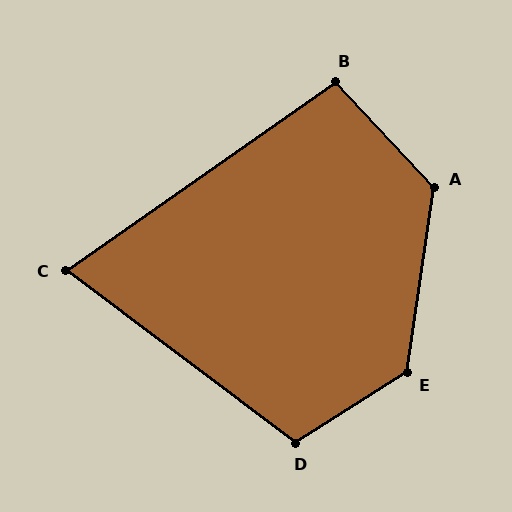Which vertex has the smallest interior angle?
C, at approximately 72 degrees.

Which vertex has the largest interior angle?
E, at approximately 131 degrees.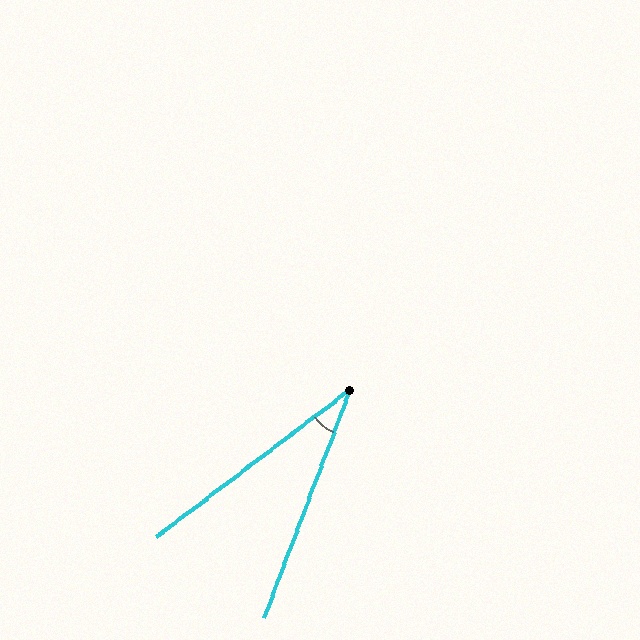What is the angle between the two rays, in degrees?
Approximately 32 degrees.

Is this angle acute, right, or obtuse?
It is acute.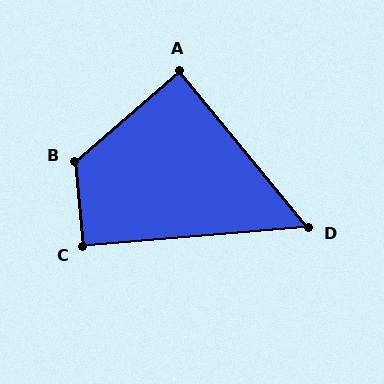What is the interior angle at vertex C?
Approximately 91 degrees (approximately right).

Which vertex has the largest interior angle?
B, at approximately 125 degrees.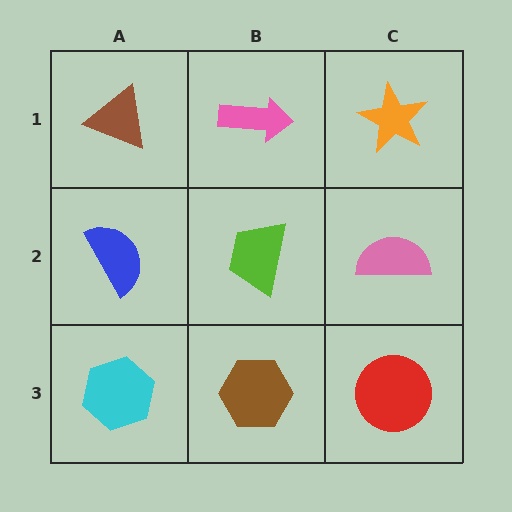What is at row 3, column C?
A red circle.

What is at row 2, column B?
A lime trapezoid.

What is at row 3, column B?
A brown hexagon.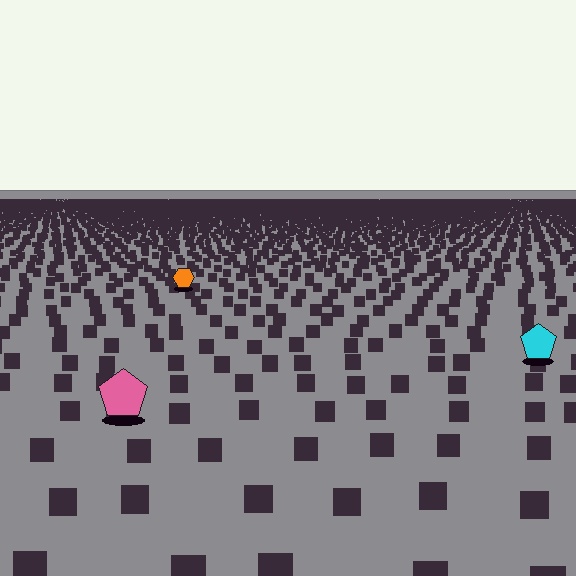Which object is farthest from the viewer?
The orange hexagon is farthest from the viewer. It appears smaller and the ground texture around it is denser.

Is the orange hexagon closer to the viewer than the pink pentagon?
No. The pink pentagon is closer — you can tell from the texture gradient: the ground texture is coarser near it.